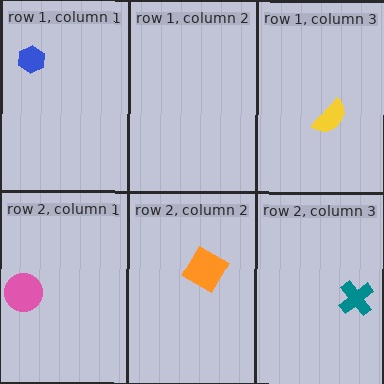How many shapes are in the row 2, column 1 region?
1.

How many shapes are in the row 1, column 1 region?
1.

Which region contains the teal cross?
The row 2, column 3 region.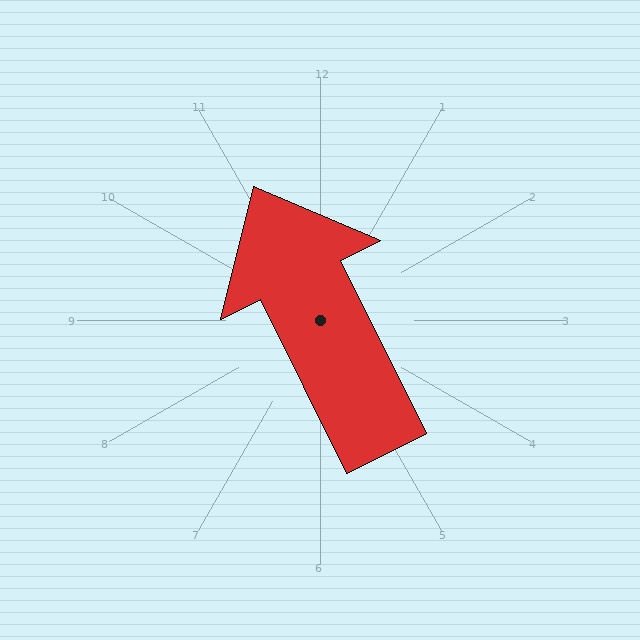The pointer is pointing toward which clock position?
Roughly 11 o'clock.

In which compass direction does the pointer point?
Northwest.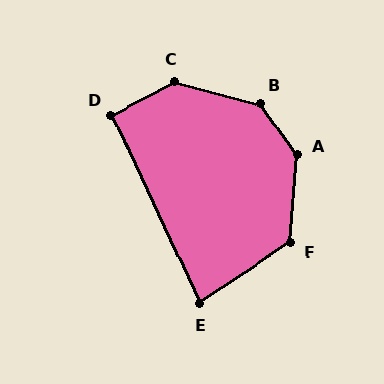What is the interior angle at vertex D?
Approximately 93 degrees (approximately right).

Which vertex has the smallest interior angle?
E, at approximately 82 degrees.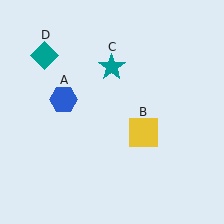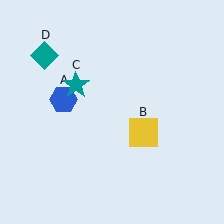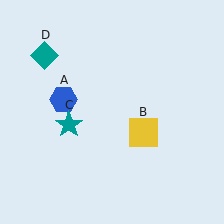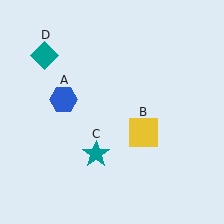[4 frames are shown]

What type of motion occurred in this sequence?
The teal star (object C) rotated counterclockwise around the center of the scene.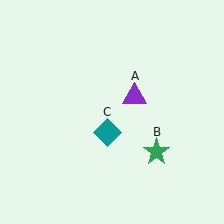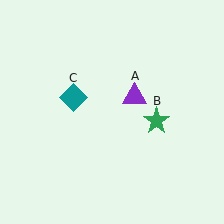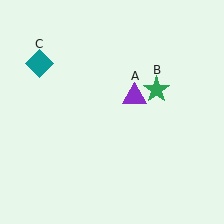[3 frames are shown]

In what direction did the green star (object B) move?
The green star (object B) moved up.